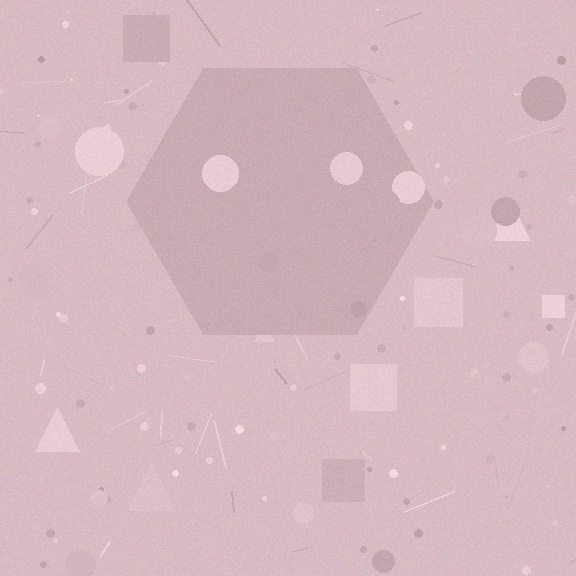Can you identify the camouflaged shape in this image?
The camouflaged shape is a hexagon.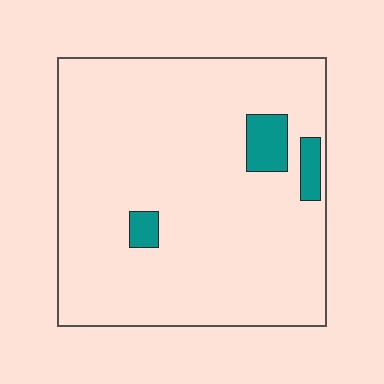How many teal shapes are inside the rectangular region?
3.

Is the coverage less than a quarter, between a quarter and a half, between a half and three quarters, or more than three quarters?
Less than a quarter.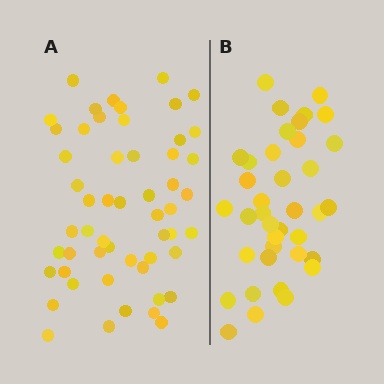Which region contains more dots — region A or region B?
Region A (the left region) has more dots.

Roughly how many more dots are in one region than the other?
Region A has approximately 15 more dots than region B.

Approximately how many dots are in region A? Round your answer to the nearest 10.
About 50 dots. (The exact count is 54, which rounds to 50.)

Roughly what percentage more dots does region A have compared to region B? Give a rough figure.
About 40% more.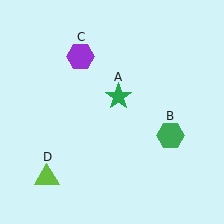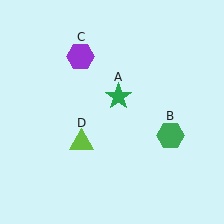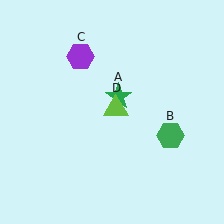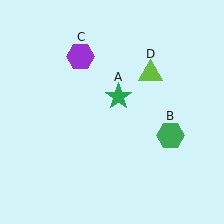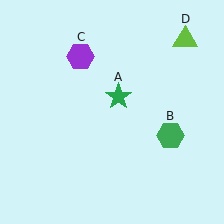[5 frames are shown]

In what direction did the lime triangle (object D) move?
The lime triangle (object D) moved up and to the right.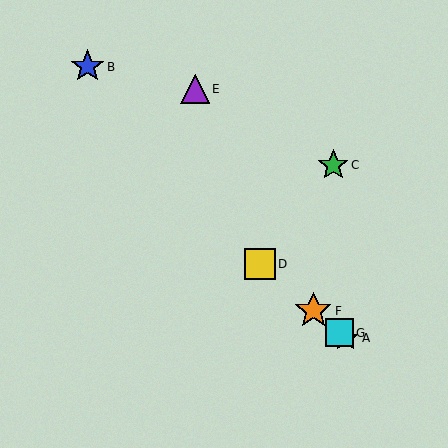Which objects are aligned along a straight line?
Objects A, D, F, G are aligned along a straight line.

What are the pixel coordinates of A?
Object A is at (346, 338).